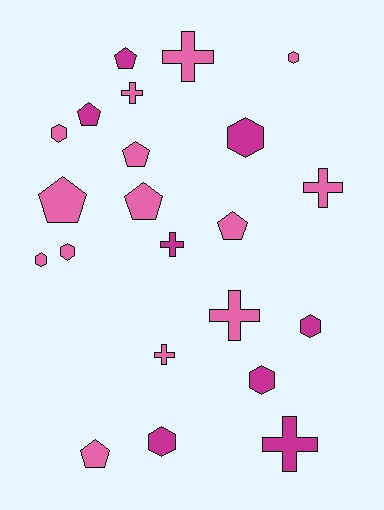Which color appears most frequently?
Pink, with 14 objects.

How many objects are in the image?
There are 22 objects.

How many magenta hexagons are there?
There are 4 magenta hexagons.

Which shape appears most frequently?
Hexagon, with 8 objects.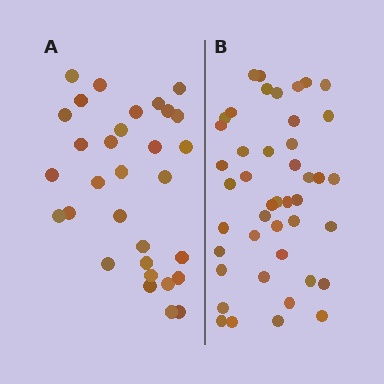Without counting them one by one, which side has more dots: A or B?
Region B (the right region) has more dots.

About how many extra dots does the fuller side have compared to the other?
Region B has approximately 15 more dots than region A.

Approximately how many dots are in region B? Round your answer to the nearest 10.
About 40 dots. (The exact count is 44, which rounds to 40.)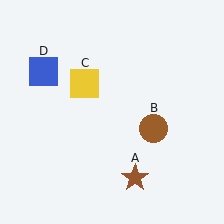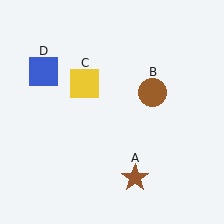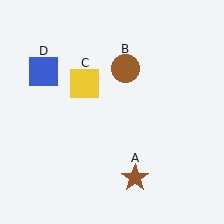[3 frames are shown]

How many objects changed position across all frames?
1 object changed position: brown circle (object B).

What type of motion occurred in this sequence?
The brown circle (object B) rotated counterclockwise around the center of the scene.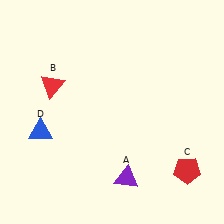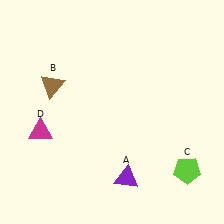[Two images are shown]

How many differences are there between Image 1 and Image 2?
There are 3 differences between the two images.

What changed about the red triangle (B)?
In Image 1, B is red. In Image 2, it changed to brown.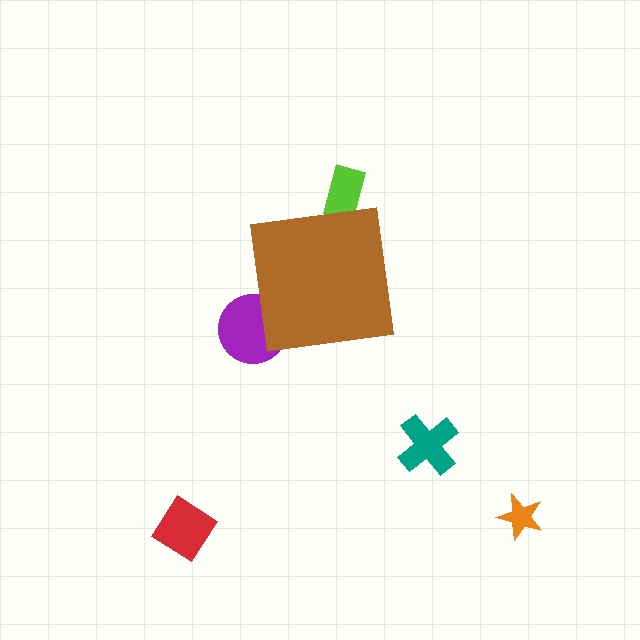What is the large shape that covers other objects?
A brown square.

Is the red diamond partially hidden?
No, the red diamond is fully visible.